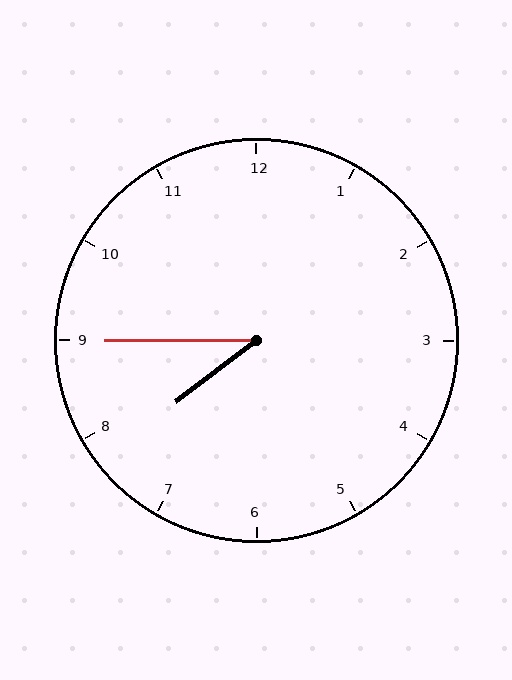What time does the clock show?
7:45.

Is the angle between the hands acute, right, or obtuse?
It is acute.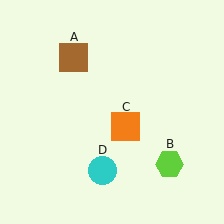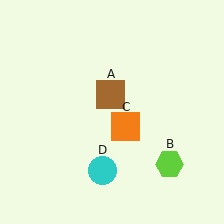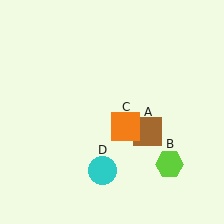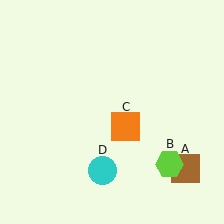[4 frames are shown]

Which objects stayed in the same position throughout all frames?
Lime hexagon (object B) and orange square (object C) and cyan circle (object D) remained stationary.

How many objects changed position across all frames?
1 object changed position: brown square (object A).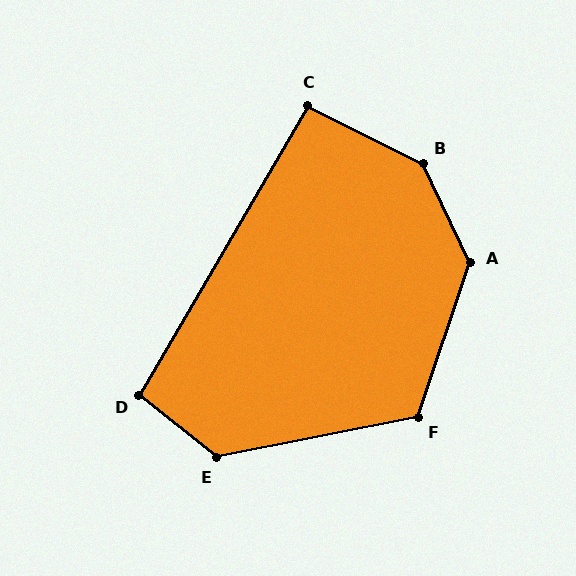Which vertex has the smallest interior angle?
C, at approximately 93 degrees.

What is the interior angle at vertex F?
Approximately 119 degrees (obtuse).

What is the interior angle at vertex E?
Approximately 130 degrees (obtuse).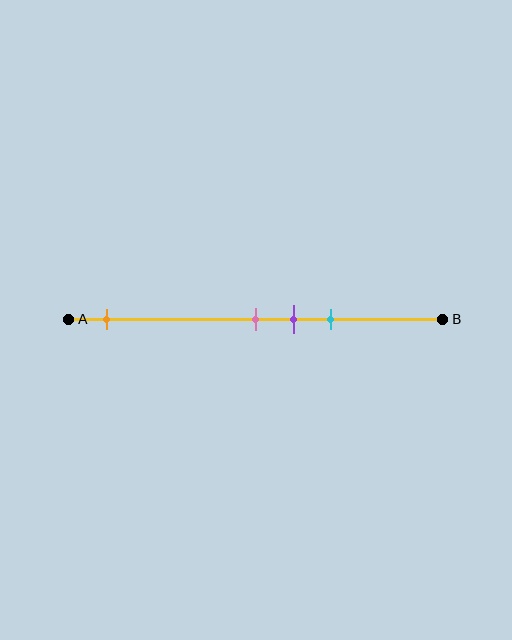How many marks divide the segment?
There are 4 marks dividing the segment.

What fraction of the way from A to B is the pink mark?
The pink mark is approximately 50% (0.5) of the way from A to B.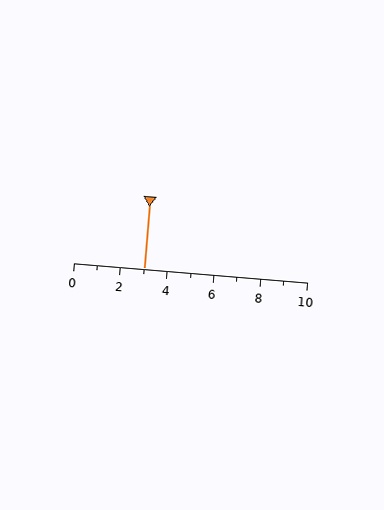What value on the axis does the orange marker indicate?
The marker indicates approximately 3.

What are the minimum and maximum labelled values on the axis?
The axis runs from 0 to 10.